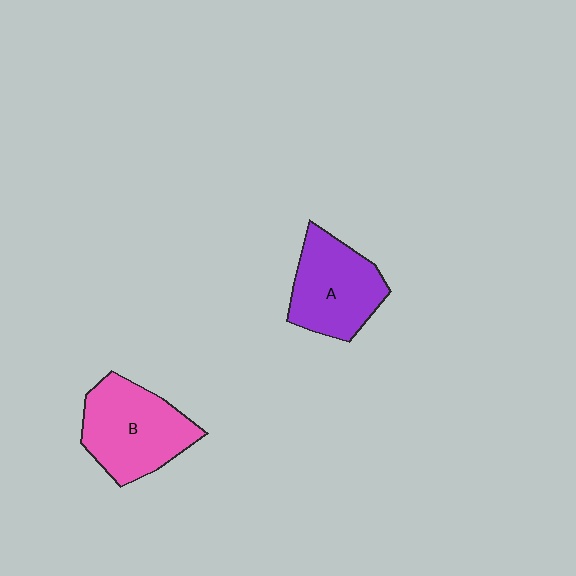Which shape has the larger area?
Shape B (pink).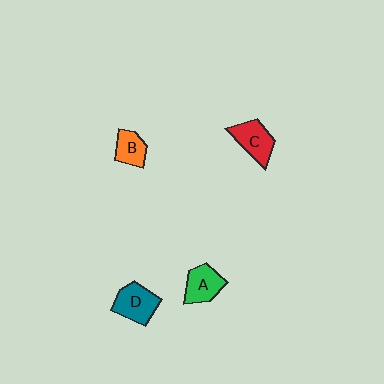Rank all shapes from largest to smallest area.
From largest to smallest: D (teal), C (red), A (green), B (orange).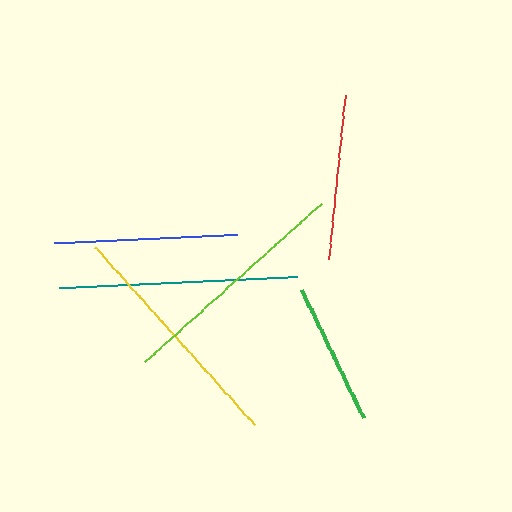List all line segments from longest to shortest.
From longest to shortest: yellow, teal, lime, blue, red, green.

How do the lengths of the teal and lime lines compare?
The teal and lime lines are approximately the same length.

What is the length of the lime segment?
The lime segment is approximately 237 pixels long.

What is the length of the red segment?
The red segment is approximately 165 pixels long.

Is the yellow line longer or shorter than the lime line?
The yellow line is longer than the lime line.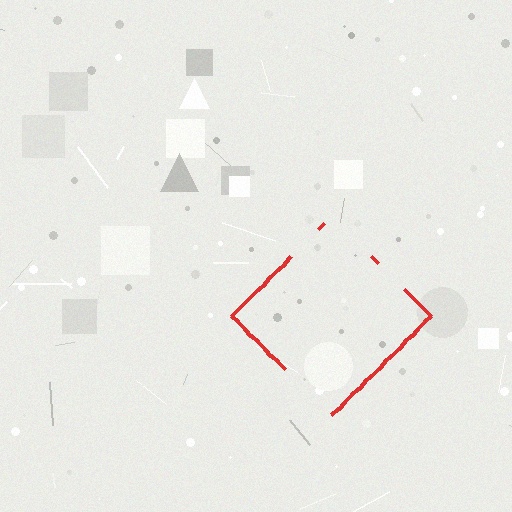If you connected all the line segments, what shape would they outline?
They would outline a diamond.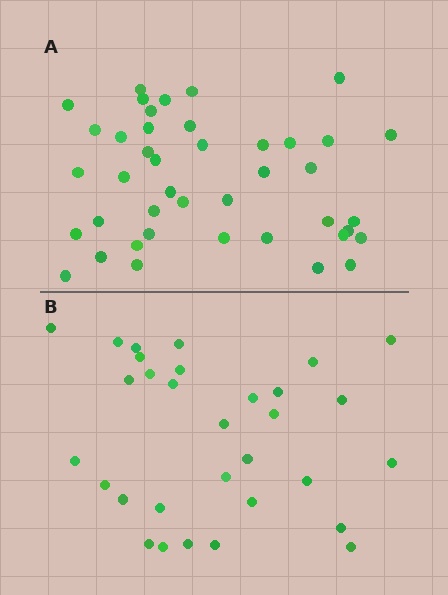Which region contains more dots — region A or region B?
Region A (the top region) has more dots.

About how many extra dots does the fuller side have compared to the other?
Region A has roughly 12 or so more dots than region B.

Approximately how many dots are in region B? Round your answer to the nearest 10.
About 30 dots. (The exact count is 31, which rounds to 30.)